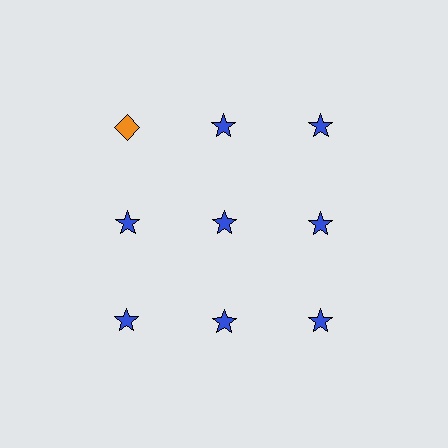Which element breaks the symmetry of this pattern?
The orange diamond in the top row, leftmost column breaks the symmetry. All other shapes are blue stars.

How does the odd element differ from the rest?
It differs in both color (orange instead of blue) and shape (diamond instead of star).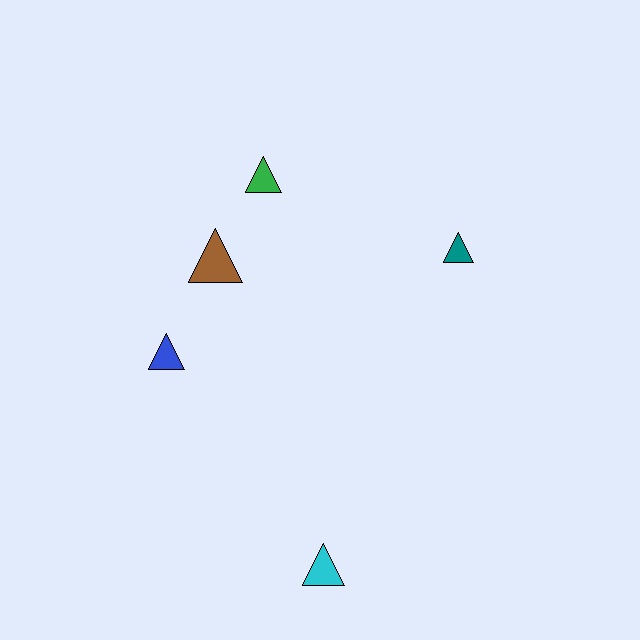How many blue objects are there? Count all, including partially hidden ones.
There is 1 blue object.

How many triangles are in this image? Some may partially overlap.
There are 5 triangles.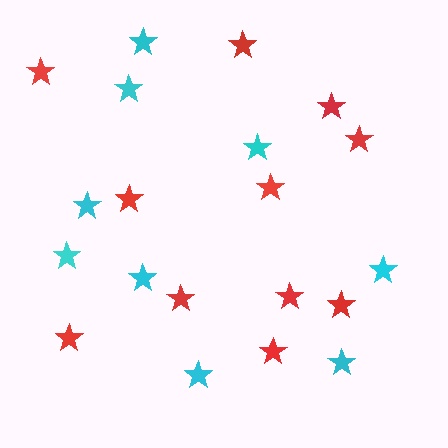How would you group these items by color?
There are 2 groups: one group of red stars (11) and one group of cyan stars (9).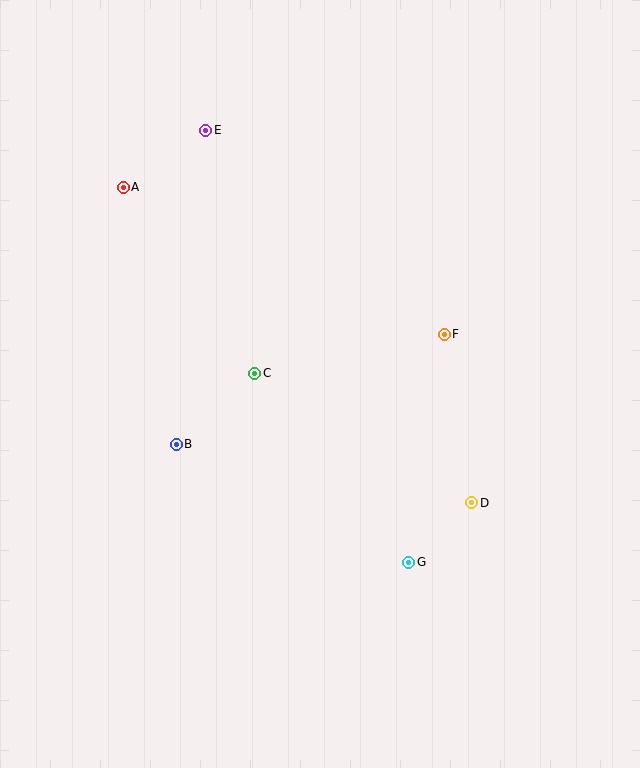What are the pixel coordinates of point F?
Point F is at (444, 334).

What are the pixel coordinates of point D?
Point D is at (472, 503).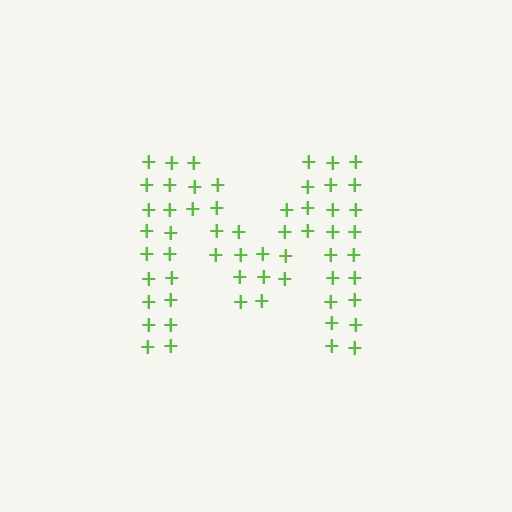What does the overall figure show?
The overall figure shows the letter M.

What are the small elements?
The small elements are plus signs.